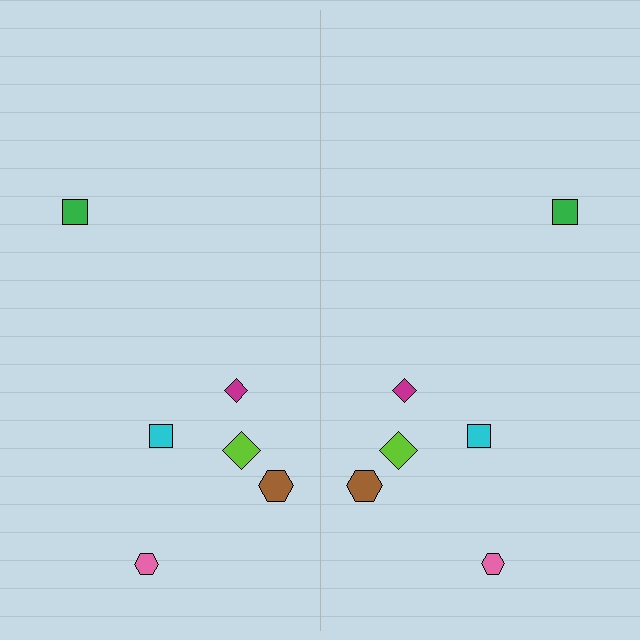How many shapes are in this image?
There are 12 shapes in this image.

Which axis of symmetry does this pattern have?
The pattern has a vertical axis of symmetry running through the center of the image.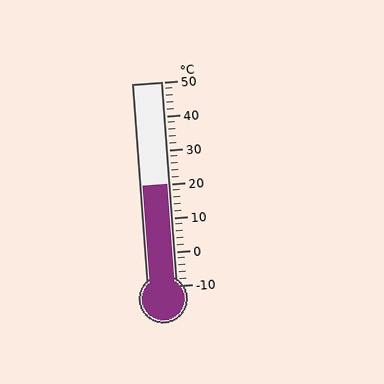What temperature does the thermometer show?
The thermometer shows approximately 20°C.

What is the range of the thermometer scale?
The thermometer scale ranges from -10°C to 50°C.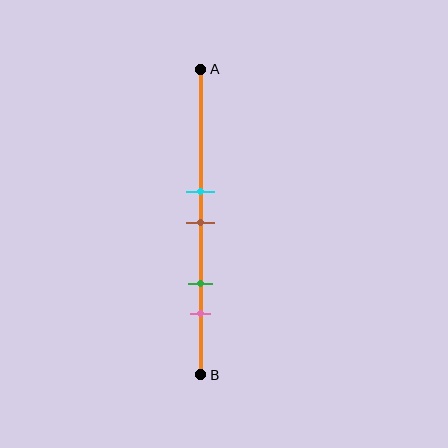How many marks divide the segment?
There are 4 marks dividing the segment.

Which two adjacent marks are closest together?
The cyan and brown marks are the closest adjacent pair.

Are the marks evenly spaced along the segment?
No, the marks are not evenly spaced.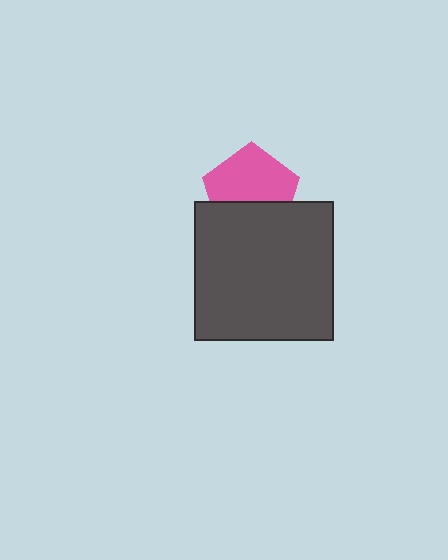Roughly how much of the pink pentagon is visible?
About half of it is visible (roughly 62%).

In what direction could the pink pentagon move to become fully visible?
The pink pentagon could move up. That would shift it out from behind the dark gray square entirely.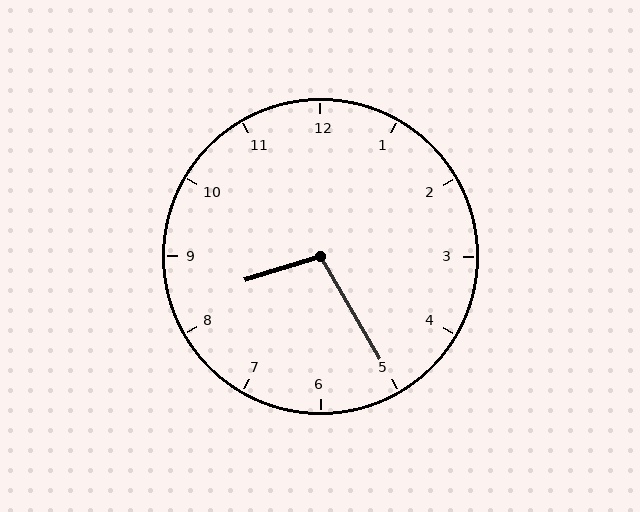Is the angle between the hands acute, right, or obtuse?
It is obtuse.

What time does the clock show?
8:25.